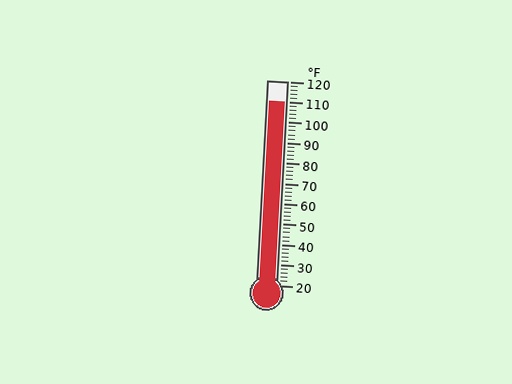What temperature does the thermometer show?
The thermometer shows approximately 110°F.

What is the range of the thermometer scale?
The thermometer scale ranges from 20°F to 120°F.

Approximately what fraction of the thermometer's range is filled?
The thermometer is filled to approximately 90% of its range.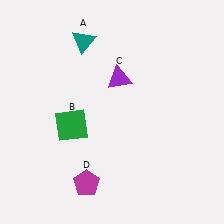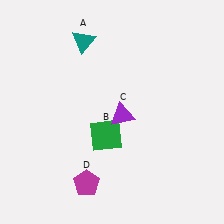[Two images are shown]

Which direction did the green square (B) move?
The green square (B) moved right.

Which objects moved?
The objects that moved are: the green square (B), the purple triangle (C).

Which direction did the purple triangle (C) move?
The purple triangle (C) moved down.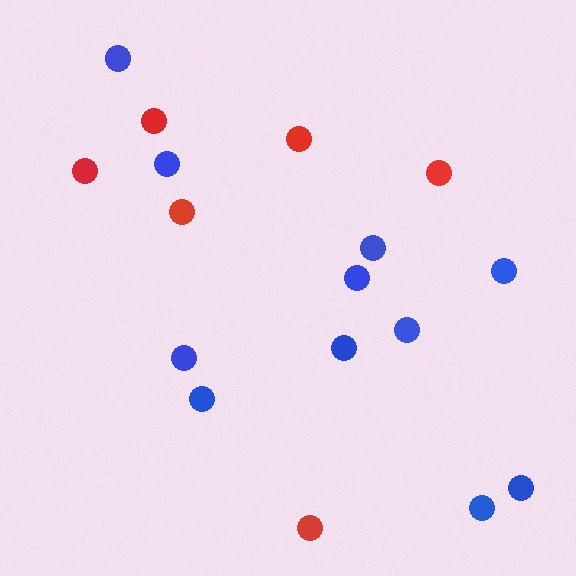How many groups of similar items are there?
There are 2 groups: one group of red circles (6) and one group of blue circles (11).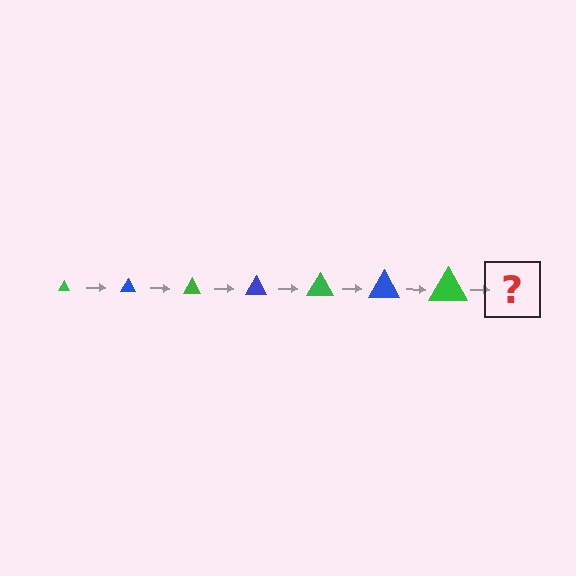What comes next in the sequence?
The next element should be a blue triangle, larger than the previous one.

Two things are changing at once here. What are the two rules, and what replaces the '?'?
The two rules are that the triangle grows larger each step and the color cycles through green and blue. The '?' should be a blue triangle, larger than the previous one.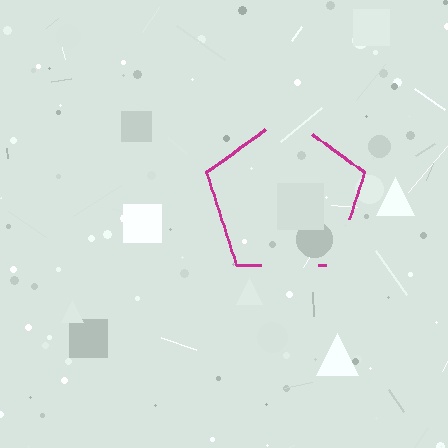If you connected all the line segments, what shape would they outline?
They would outline a pentagon.